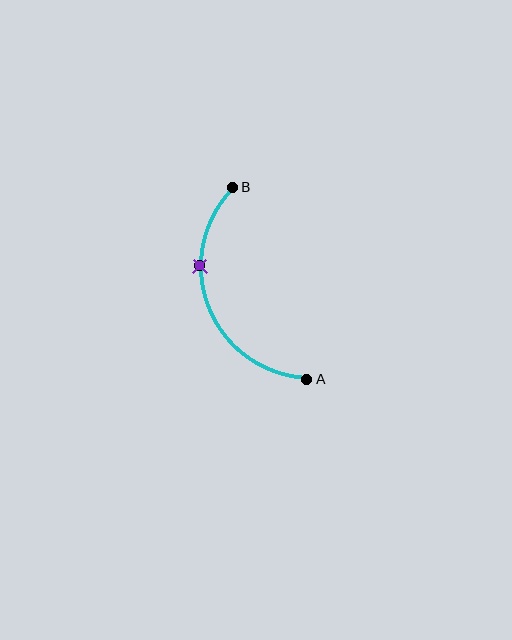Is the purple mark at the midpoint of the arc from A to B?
No. The purple mark lies on the arc but is closer to endpoint B. The arc midpoint would be at the point on the curve equidistant along the arc from both A and B.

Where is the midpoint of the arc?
The arc midpoint is the point on the curve farthest from the straight line joining A and B. It sits to the left of that line.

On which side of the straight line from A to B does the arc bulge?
The arc bulges to the left of the straight line connecting A and B.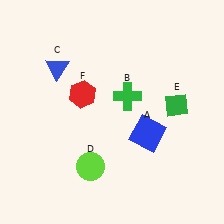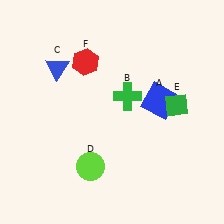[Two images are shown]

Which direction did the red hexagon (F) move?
The red hexagon (F) moved up.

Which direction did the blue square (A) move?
The blue square (A) moved up.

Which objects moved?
The objects that moved are: the blue square (A), the red hexagon (F).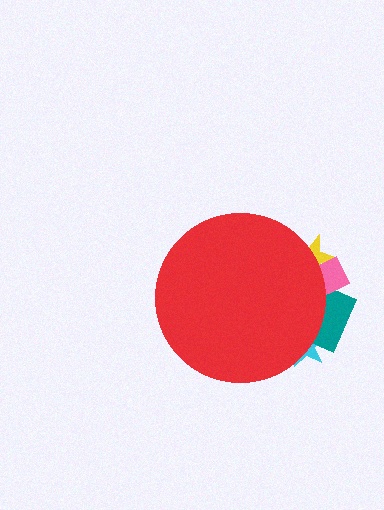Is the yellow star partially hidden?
Yes, the yellow star is partially hidden behind the red circle.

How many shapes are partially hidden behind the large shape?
4 shapes are partially hidden.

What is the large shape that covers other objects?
A red circle.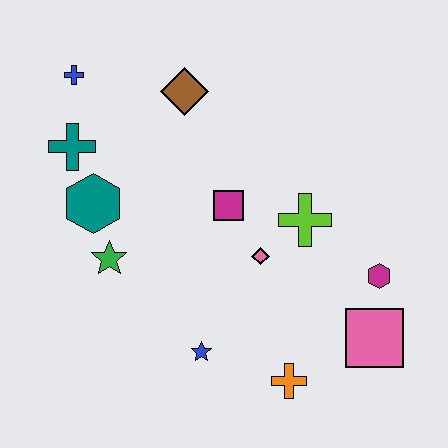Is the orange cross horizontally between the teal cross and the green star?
No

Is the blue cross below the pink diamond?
No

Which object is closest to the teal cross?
The teal hexagon is closest to the teal cross.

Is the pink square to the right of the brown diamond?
Yes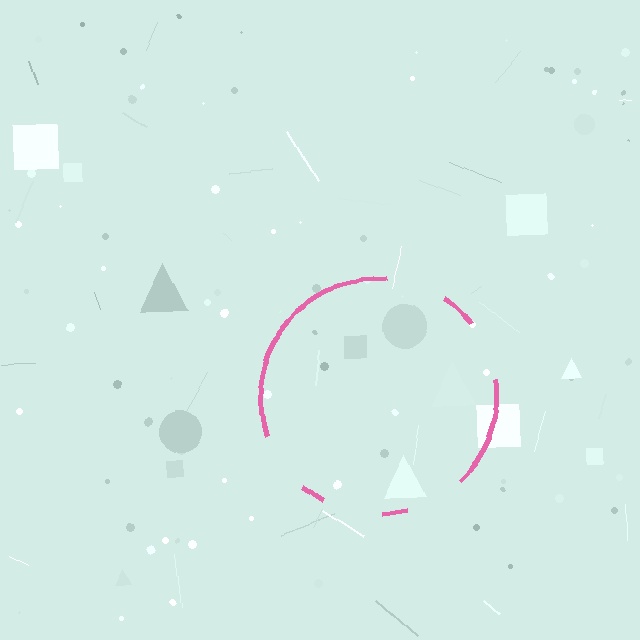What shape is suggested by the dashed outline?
The dashed outline suggests a circle.